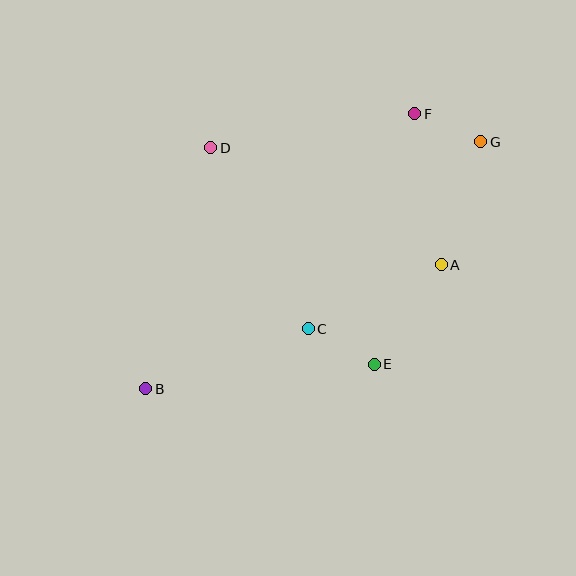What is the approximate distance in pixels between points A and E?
The distance between A and E is approximately 120 pixels.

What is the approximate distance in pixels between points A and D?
The distance between A and D is approximately 258 pixels.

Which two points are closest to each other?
Points F and G are closest to each other.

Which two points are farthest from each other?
Points B and G are farthest from each other.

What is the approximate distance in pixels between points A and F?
The distance between A and F is approximately 154 pixels.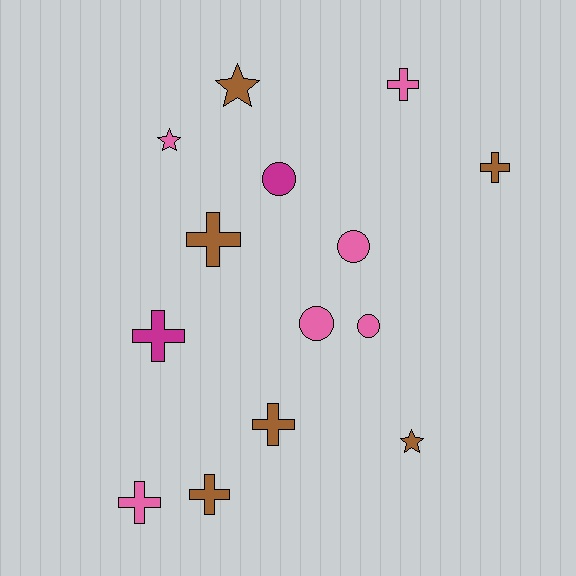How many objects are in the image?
There are 14 objects.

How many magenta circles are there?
There is 1 magenta circle.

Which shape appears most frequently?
Cross, with 7 objects.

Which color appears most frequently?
Brown, with 6 objects.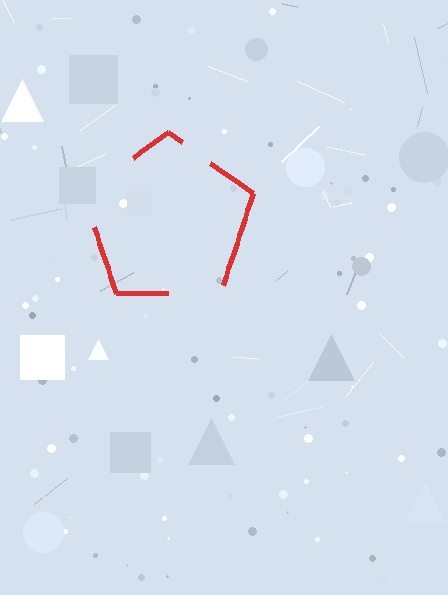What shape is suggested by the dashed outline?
The dashed outline suggests a pentagon.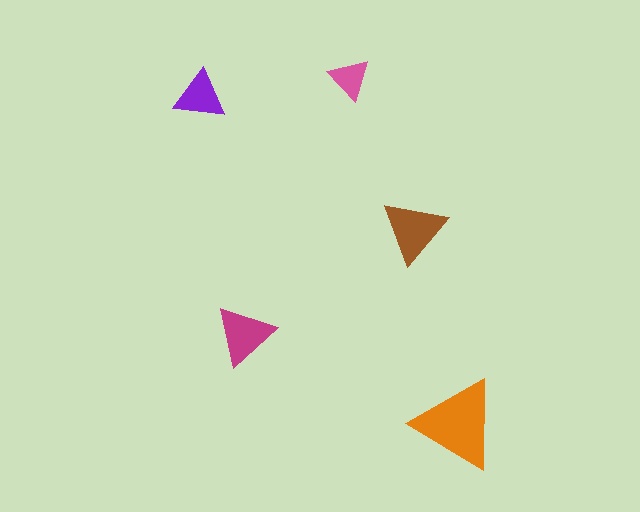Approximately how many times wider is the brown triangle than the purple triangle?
About 1.5 times wider.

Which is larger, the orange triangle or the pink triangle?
The orange one.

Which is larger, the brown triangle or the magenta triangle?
The brown one.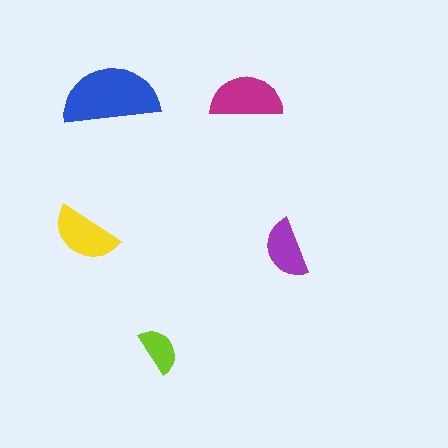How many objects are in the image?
There are 5 objects in the image.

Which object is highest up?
The blue semicircle is topmost.